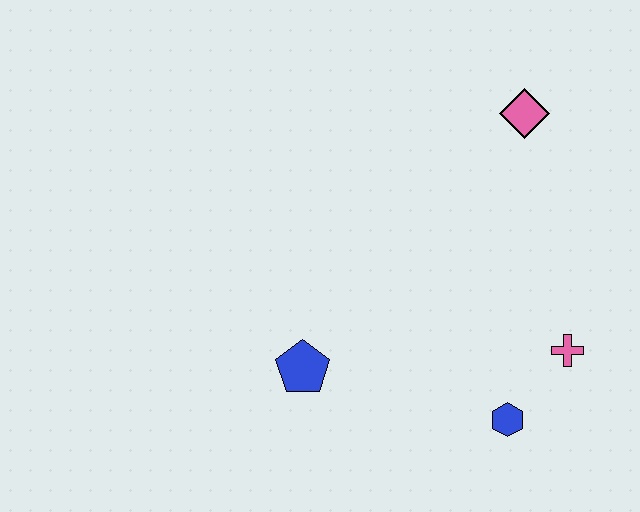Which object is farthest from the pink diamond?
The blue pentagon is farthest from the pink diamond.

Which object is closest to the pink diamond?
The pink cross is closest to the pink diamond.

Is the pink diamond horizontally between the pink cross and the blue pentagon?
Yes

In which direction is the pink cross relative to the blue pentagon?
The pink cross is to the right of the blue pentagon.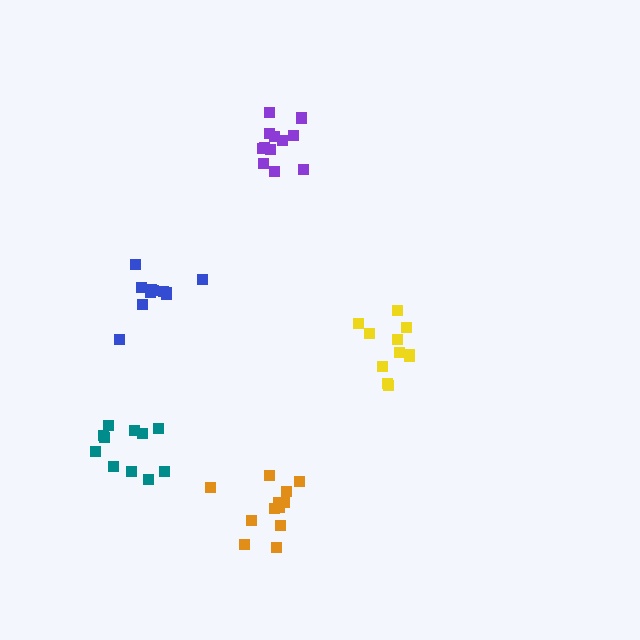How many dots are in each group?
Group 1: 11 dots, Group 2: 13 dots, Group 3: 11 dots, Group 4: 12 dots, Group 5: 11 dots (58 total).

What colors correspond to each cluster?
The clusters are colored: yellow, purple, teal, orange, blue.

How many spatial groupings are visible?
There are 5 spatial groupings.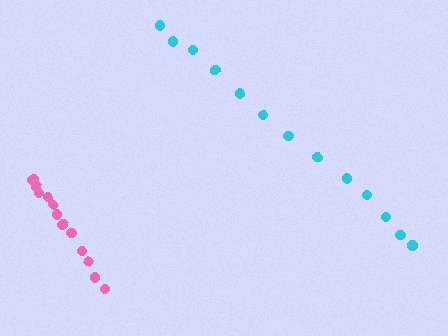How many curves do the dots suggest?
There are 2 distinct paths.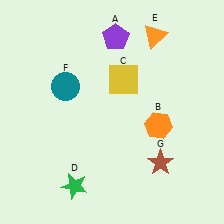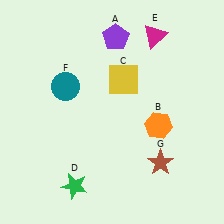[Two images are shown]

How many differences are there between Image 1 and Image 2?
There is 1 difference between the two images.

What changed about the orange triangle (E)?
In Image 1, E is orange. In Image 2, it changed to magenta.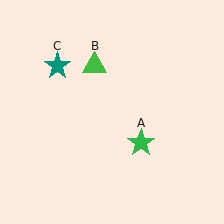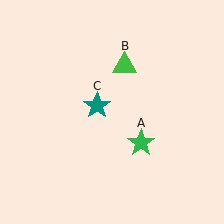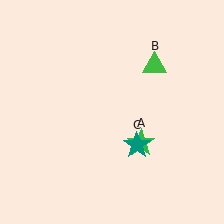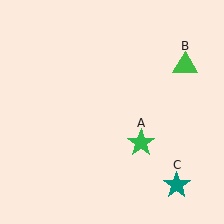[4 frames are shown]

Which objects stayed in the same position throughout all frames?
Green star (object A) remained stationary.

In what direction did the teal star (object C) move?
The teal star (object C) moved down and to the right.